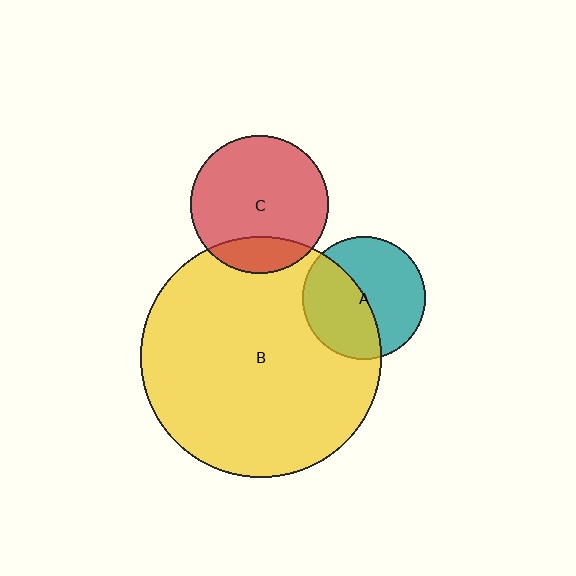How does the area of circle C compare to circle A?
Approximately 1.3 times.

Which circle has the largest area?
Circle B (yellow).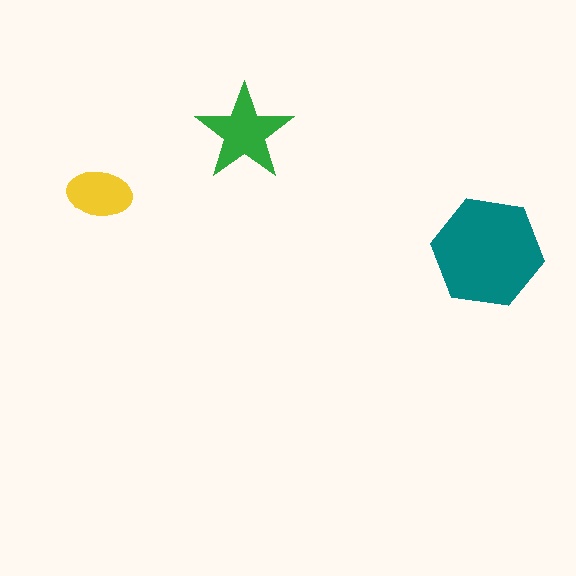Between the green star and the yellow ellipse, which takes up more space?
The green star.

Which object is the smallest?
The yellow ellipse.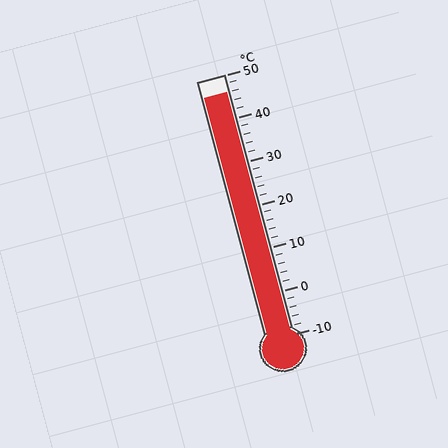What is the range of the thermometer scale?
The thermometer scale ranges from -10°C to 50°C.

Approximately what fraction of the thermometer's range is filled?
The thermometer is filled to approximately 95% of its range.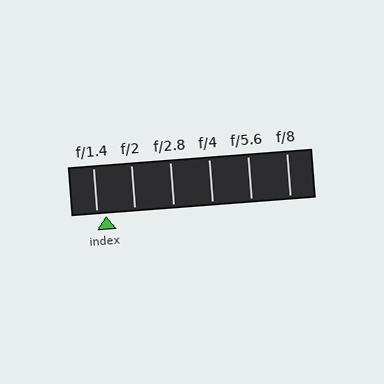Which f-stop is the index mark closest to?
The index mark is closest to f/1.4.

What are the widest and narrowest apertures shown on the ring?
The widest aperture shown is f/1.4 and the narrowest is f/8.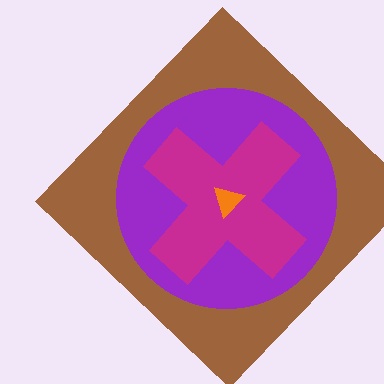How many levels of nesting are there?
4.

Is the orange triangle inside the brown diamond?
Yes.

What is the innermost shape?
The orange triangle.